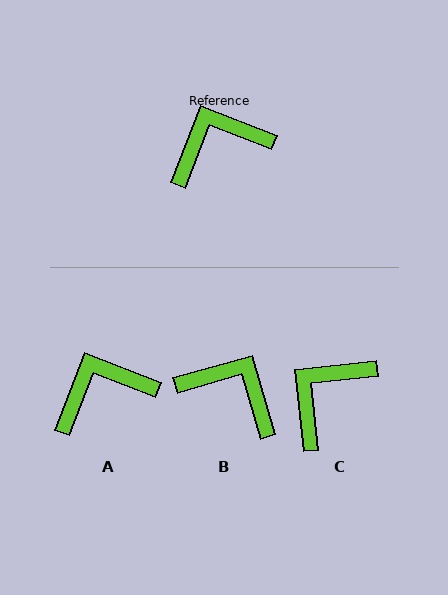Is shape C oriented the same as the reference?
No, it is off by about 27 degrees.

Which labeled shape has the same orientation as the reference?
A.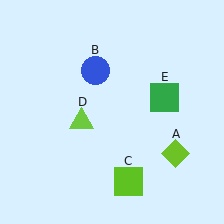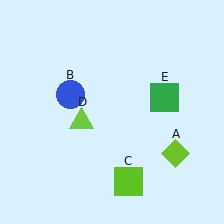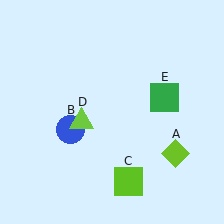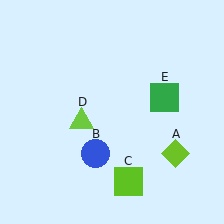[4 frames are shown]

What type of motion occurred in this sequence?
The blue circle (object B) rotated counterclockwise around the center of the scene.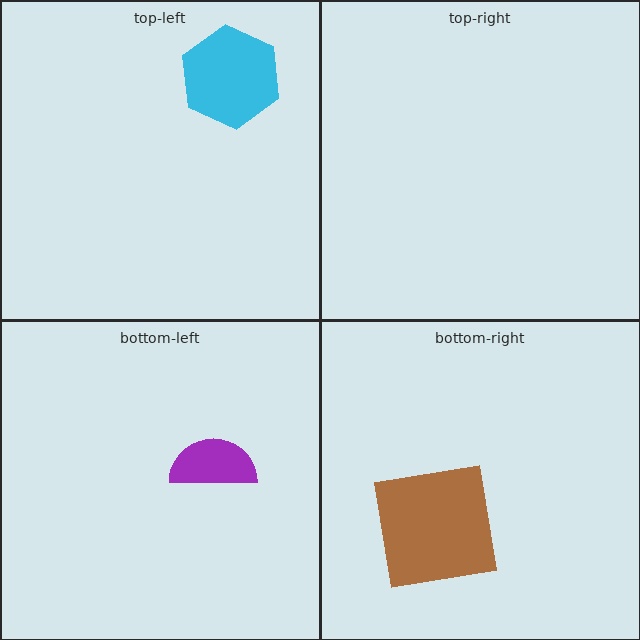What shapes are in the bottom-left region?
The purple semicircle.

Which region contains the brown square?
The bottom-right region.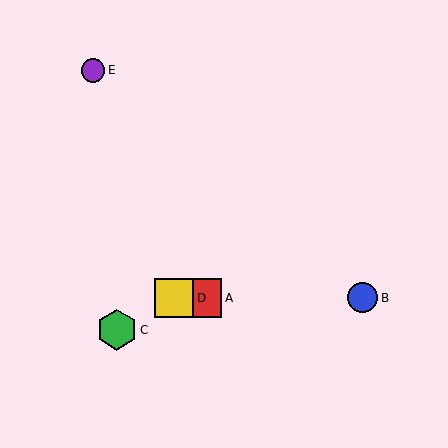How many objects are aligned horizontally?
3 objects (A, B, D) are aligned horizontally.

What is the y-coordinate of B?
Object B is at y≈298.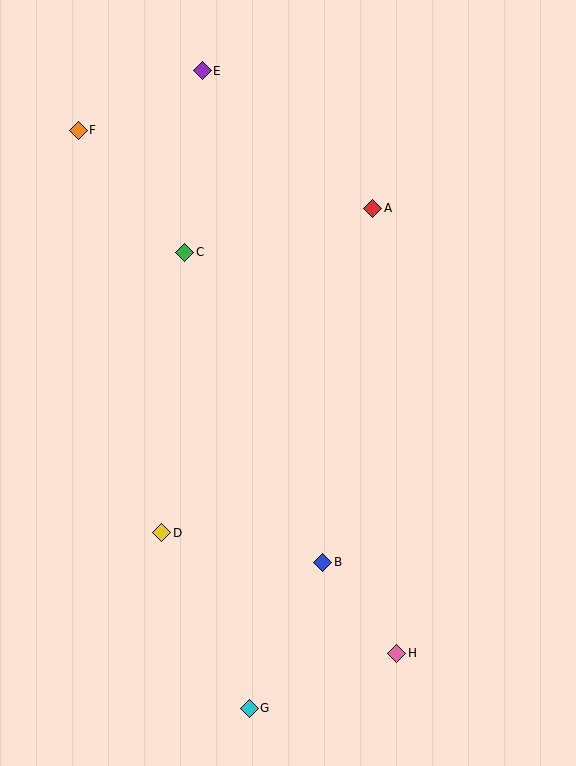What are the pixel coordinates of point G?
Point G is at (249, 708).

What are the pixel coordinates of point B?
Point B is at (323, 562).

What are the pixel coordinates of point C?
Point C is at (185, 252).